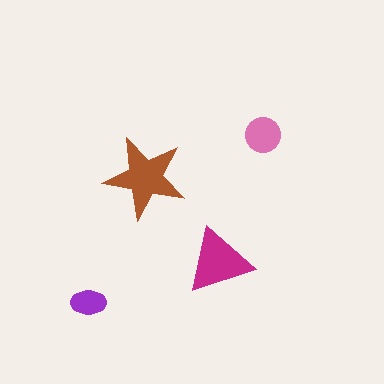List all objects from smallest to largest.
The purple ellipse, the pink circle, the magenta triangle, the brown star.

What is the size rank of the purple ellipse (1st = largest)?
4th.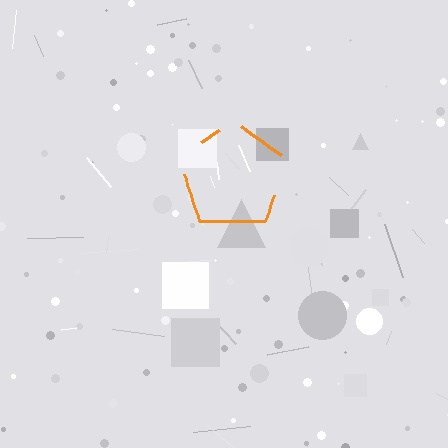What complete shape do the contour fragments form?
The contour fragments form a pentagon.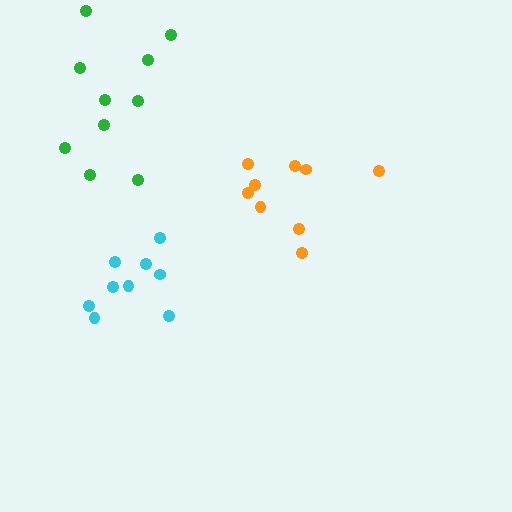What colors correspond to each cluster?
The clusters are colored: cyan, orange, green.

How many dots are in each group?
Group 1: 9 dots, Group 2: 9 dots, Group 3: 10 dots (28 total).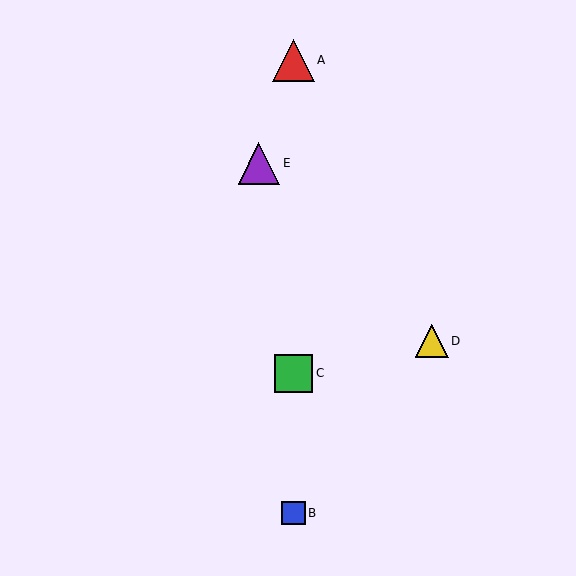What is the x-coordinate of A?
Object A is at x≈293.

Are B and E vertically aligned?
No, B is at x≈293 and E is at x≈259.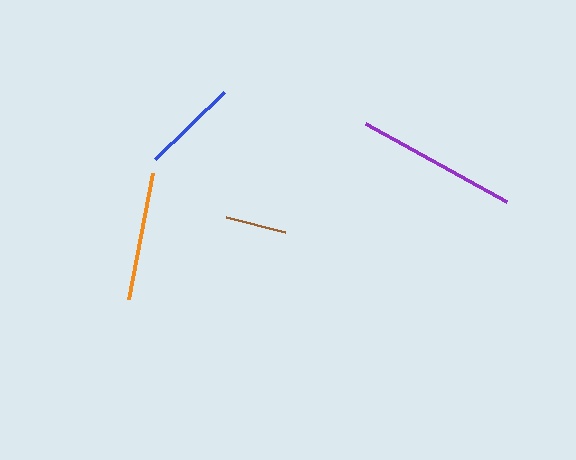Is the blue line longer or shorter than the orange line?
The orange line is longer than the blue line.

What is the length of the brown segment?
The brown segment is approximately 61 pixels long.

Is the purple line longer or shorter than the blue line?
The purple line is longer than the blue line.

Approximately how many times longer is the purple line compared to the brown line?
The purple line is approximately 2.7 times the length of the brown line.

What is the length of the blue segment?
The blue segment is approximately 96 pixels long.